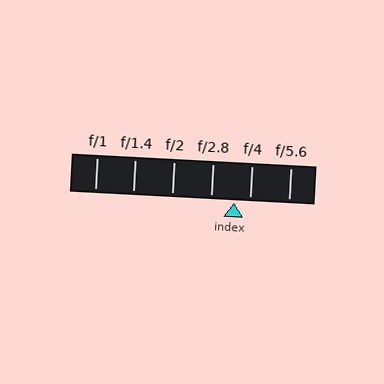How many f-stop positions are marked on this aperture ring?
There are 6 f-stop positions marked.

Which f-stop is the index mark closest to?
The index mark is closest to f/4.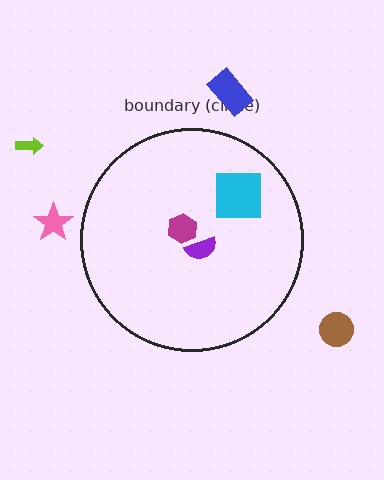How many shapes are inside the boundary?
3 inside, 4 outside.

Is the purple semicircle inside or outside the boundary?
Inside.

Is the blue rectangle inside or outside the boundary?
Outside.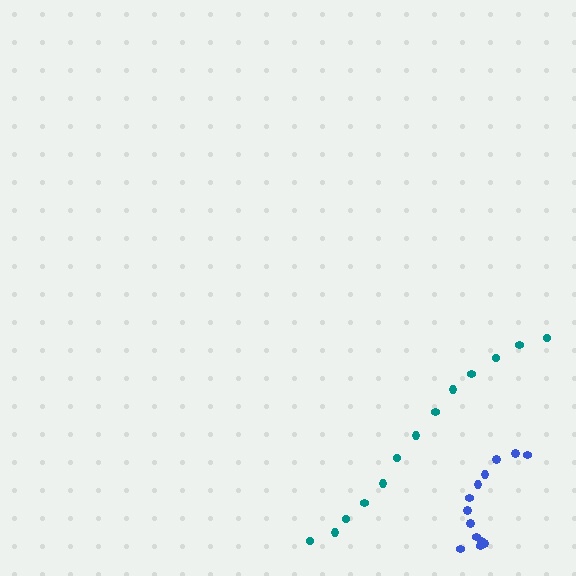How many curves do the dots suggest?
There are 2 distinct paths.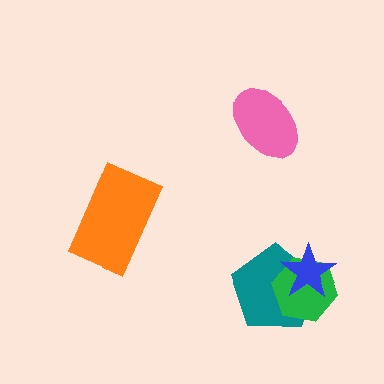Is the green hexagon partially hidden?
Yes, it is partially covered by another shape.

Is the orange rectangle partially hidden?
No, no other shape covers it.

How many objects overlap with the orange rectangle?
0 objects overlap with the orange rectangle.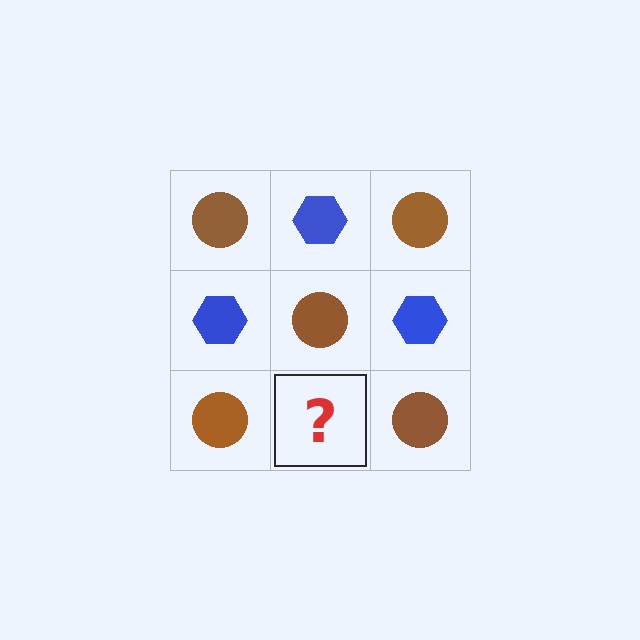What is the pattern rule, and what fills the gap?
The rule is that it alternates brown circle and blue hexagon in a checkerboard pattern. The gap should be filled with a blue hexagon.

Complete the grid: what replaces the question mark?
The question mark should be replaced with a blue hexagon.